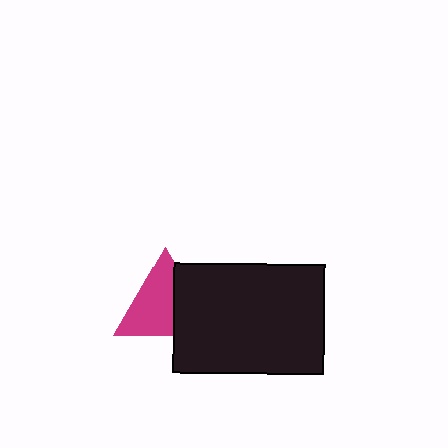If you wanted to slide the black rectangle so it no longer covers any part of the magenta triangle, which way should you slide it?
Slide it right — that is the most direct way to separate the two shapes.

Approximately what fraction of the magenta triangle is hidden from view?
Roughly 36% of the magenta triangle is hidden behind the black rectangle.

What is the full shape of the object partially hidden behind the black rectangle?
The partially hidden object is a magenta triangle.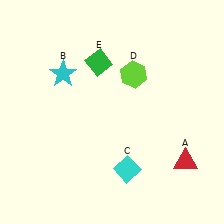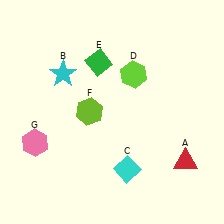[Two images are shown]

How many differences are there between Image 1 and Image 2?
There are 2 differences between the two images.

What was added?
A lime hexagon (F), a pink hexagon (G) were added in Image 2.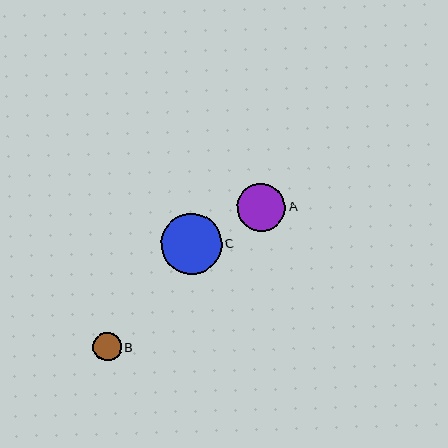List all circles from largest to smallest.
From largest to smallest: C, A, B.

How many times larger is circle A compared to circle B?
Circle A is approximately 1.7 times the size of circle B.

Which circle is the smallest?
Circle B is the smallest with a size of approximately 28 pixels.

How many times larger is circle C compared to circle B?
Circle C is approximately 2.1 times the size of circle B.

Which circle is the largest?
Circle C is the largest with a size of approximately 60 pixels.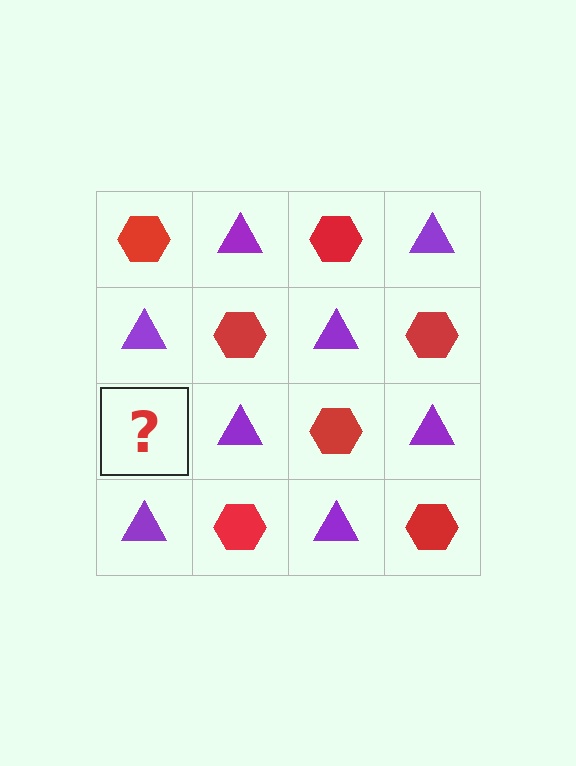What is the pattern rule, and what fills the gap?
The rule is that it alternates red hexagon and purple triangle in a checkerboard pattern. The gap should be filled with a red hexagon.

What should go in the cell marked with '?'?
The missing cell should contain a red hexagon.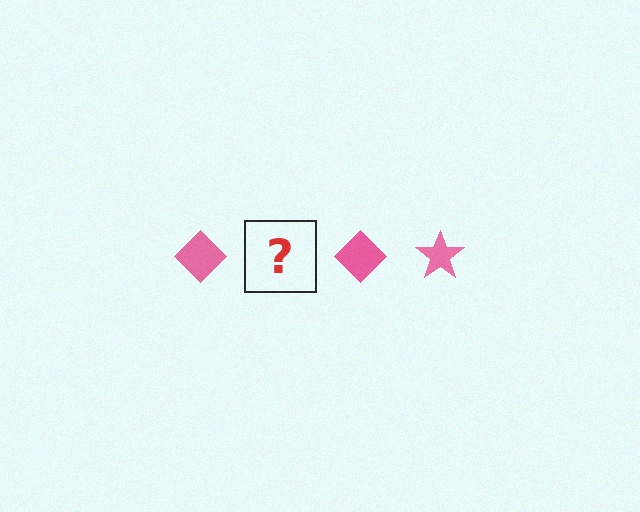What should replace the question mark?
The question mark should be replaced with a pink star.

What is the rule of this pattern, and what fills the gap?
The rule is that the pattern cycles through diamond, star shapes in pink. The gap should be filled with a pink star.